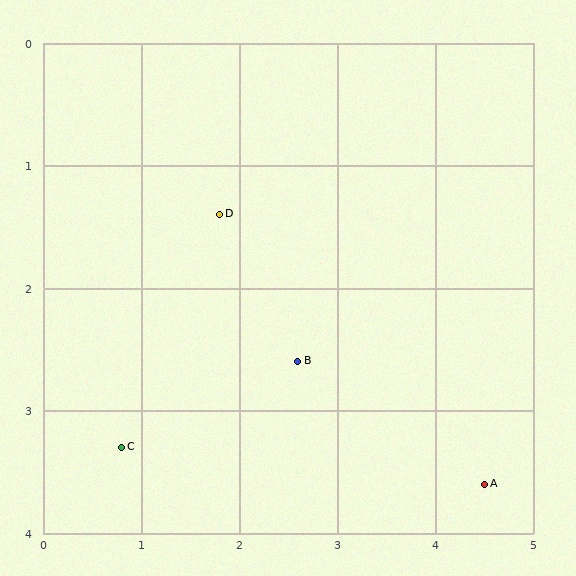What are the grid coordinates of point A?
Point A is at approximately (4.5, 3.6).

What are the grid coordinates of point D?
Point D is at approximately (1.8, 1.4).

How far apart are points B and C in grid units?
Points B and C are about 1.9 grid units apart.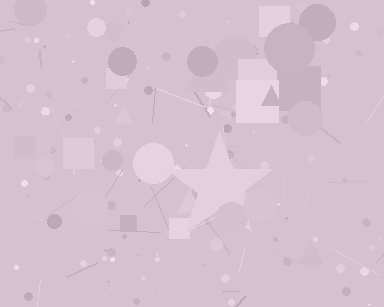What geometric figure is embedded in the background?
A star is embedded in the background.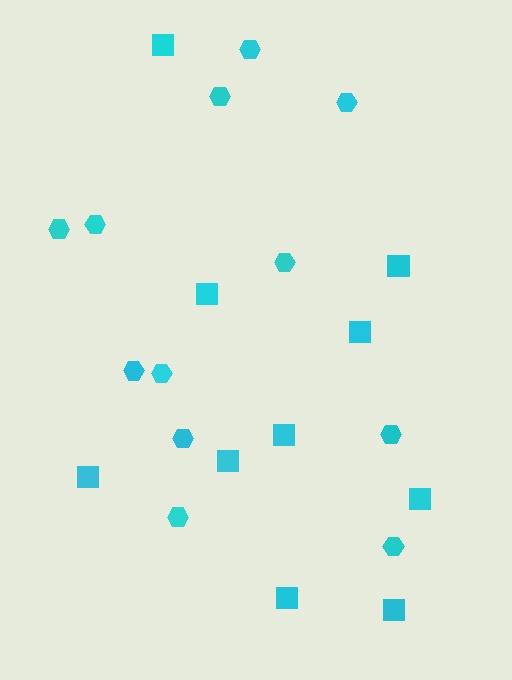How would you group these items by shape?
There are 2 groups: one group of hexagons (12) and one group of squares (10).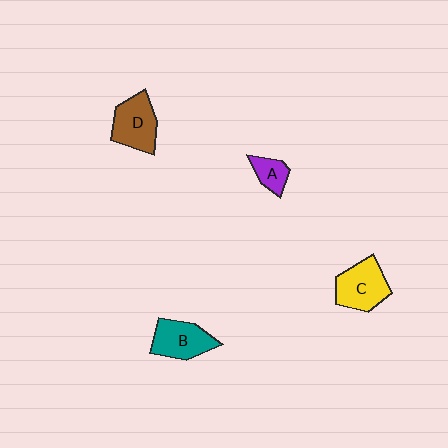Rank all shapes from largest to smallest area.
From largest to smallest: C (yellow), D (brown), B (teal), A (purple).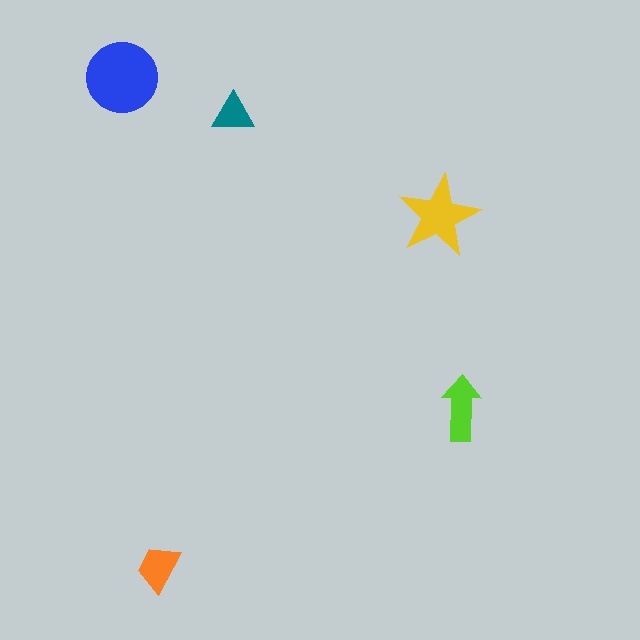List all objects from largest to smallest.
The blue circle, the yellow star, the lime arrow, the orange trapezoid, the teal triangle.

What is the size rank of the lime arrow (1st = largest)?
3rd.